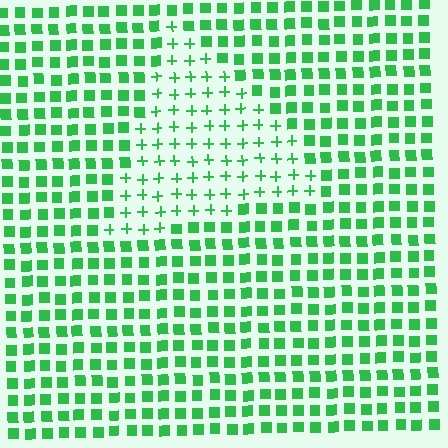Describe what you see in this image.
The image is filled with small green elements arranged in a uniform grid. A triangle-shaped region contains plus signs, while the surrounding area contains squares. The boundary is defined purely by the change in element shape.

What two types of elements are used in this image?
The image uses plus signs inside the triangle region and squares outside it.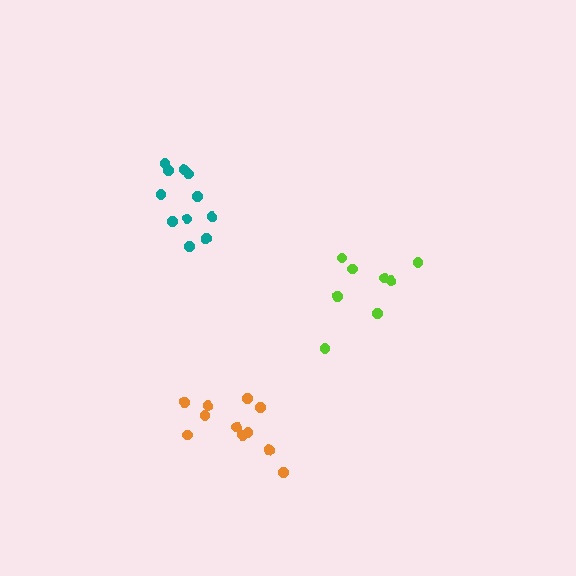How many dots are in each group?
Group 1: 11 dots, Group 2: 11 dots, Group 3: 8 dots (30 total).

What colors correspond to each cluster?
The clusters are colored: orange, teal, lime.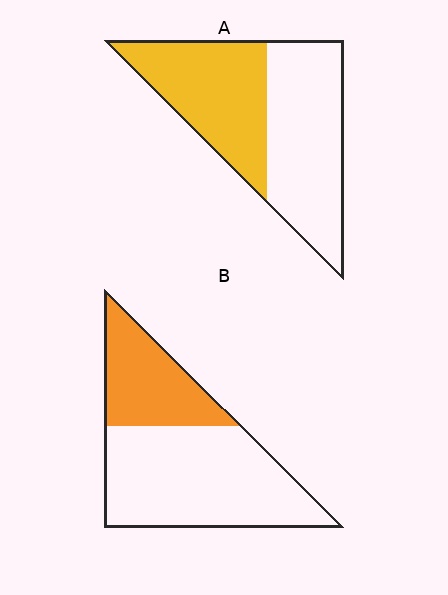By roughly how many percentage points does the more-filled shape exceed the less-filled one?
By roughly 15 percentage points (A over B).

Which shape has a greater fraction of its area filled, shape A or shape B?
Shape A.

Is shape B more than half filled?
No.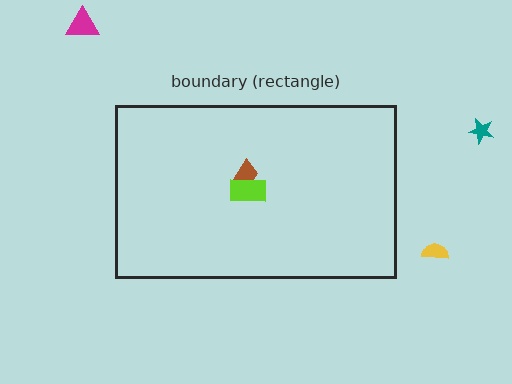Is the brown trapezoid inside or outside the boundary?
Inside.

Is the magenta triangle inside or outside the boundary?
Outside.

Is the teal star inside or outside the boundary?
Outside.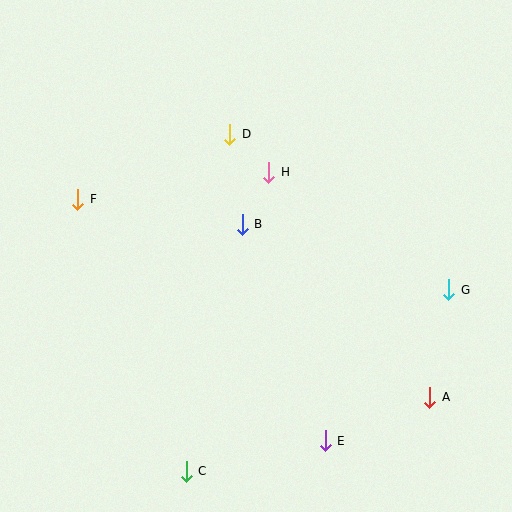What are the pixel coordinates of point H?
Point H is at (269, 172).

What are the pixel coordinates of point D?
Point D is at (230, 134).